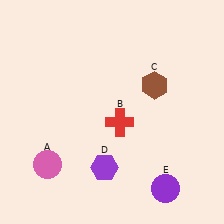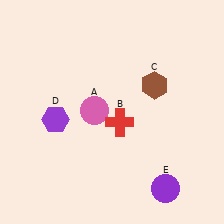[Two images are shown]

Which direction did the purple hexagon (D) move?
The purple hexagon (D) moved left.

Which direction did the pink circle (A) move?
The pink circle (A) moved up.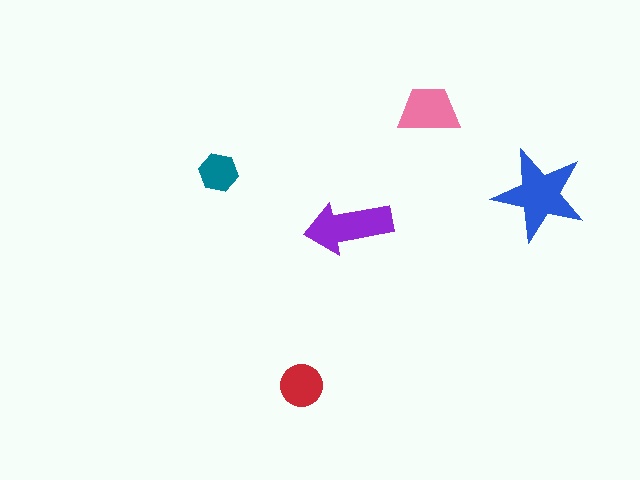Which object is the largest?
The blue star.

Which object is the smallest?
The teal hexagon.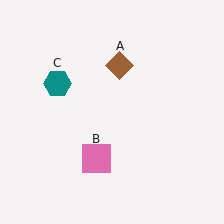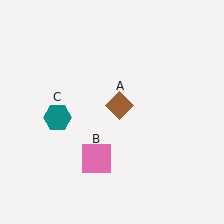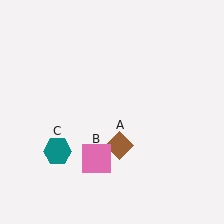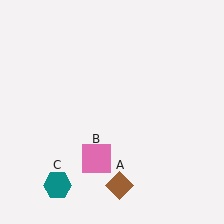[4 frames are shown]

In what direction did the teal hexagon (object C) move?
The teal hexagon (object C) moved down.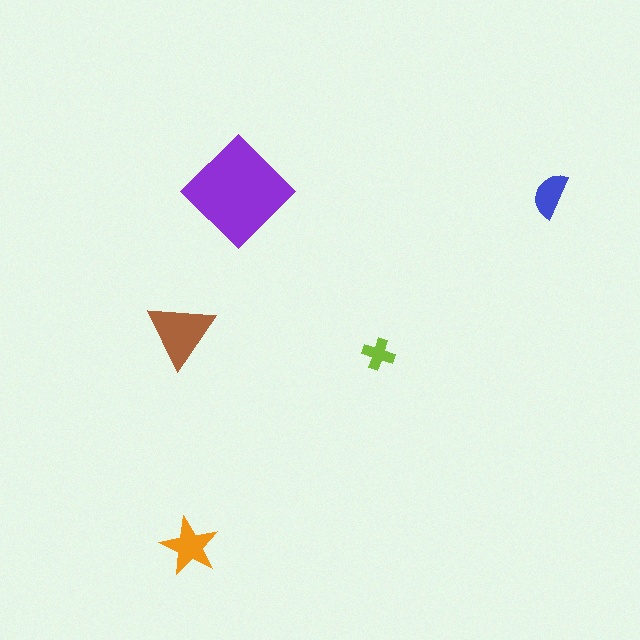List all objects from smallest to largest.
The lime cross, the blue semicircle, the orange star, the brown triangle, the purple diamond.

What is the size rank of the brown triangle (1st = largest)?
2nd.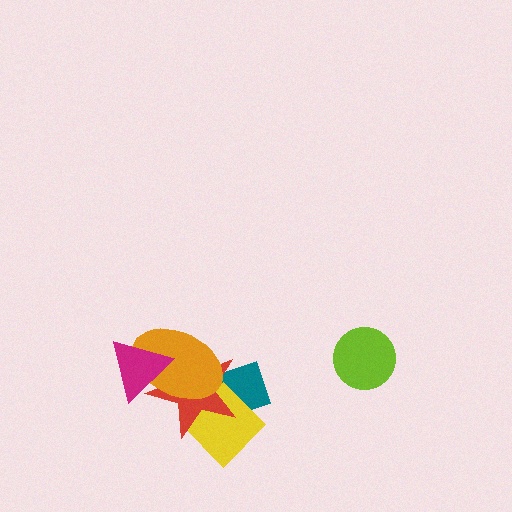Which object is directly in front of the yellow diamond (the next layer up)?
The red star is directly in front of the yellow diamond.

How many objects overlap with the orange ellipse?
4 objects overlap with the orange ellipse.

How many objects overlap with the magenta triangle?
2 objects overlap with the magenta triangle.